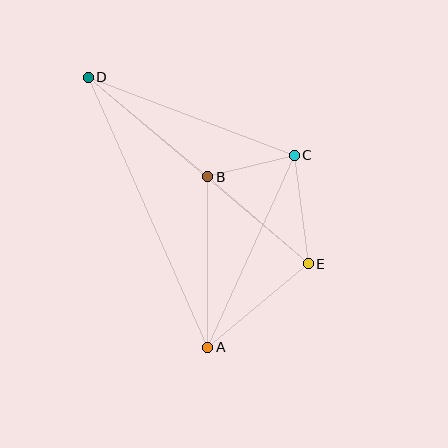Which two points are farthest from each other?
Points A and D are farthest from each other.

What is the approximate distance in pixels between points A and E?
The distance between A and E is approximately 131 pixels.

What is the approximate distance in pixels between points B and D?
The distance between B and D is approximately 156 pixels.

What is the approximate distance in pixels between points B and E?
The distance between B and E is approximately 133 pixels.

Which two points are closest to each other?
Points B and C are closest to each other.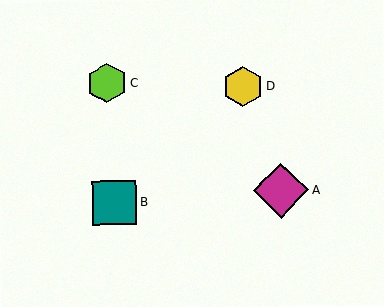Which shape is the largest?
The magenta diamond (labeled A) is the largest.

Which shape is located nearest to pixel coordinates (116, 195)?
The teal square (labeled B) at (115, 203) is nearest to that location.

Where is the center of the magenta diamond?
The center of the magenta diamond is at (281, 190).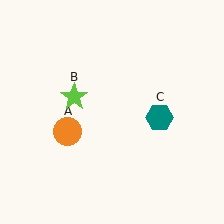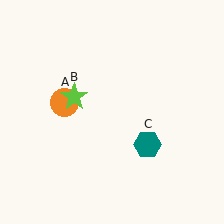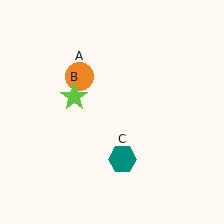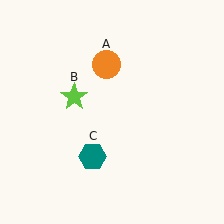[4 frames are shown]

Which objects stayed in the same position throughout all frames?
Lime star (object B) remained stationary.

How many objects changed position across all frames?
2 objects changed position: orange circle (object A), teal hexagon (object C).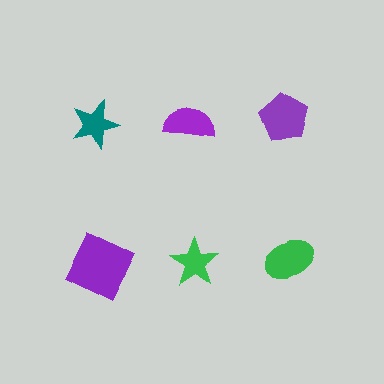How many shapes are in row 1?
3 shapes.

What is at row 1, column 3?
A purple pentagon.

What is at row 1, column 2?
A purple semicircle.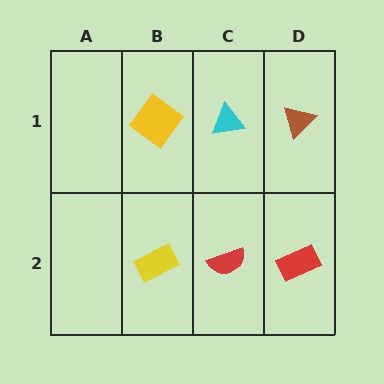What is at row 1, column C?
A cyan triangle.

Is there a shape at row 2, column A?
No, that cell is empty.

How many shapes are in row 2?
3 shapes.